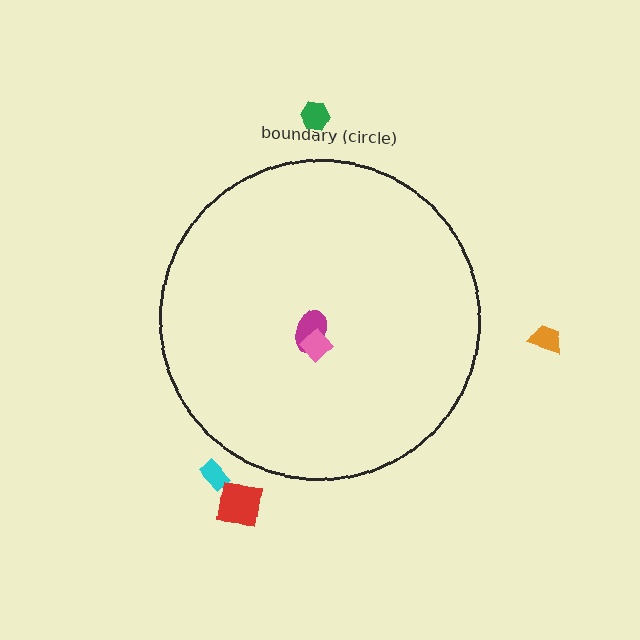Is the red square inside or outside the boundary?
Outside.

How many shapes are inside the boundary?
2 inside, 4 outside.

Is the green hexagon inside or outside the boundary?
Outside.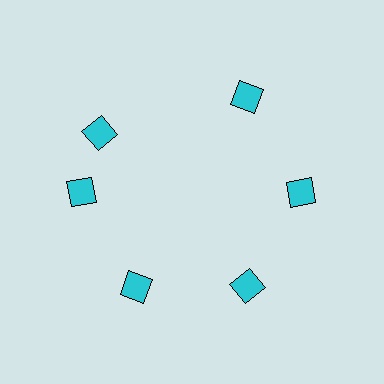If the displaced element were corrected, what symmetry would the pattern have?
It would have 6-fold rotational symmetry — the pattern would map onto itself every 60 degrees.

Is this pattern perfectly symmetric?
No. The 6 cyan diamonds are arranged in a ring, but one element near the 11 o'clock position is rotated out of alignment along the ring, breaking the 6-fold rotational symmetry.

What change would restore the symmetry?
The symmetry would be restored by rotating it back into even spacing with its neighbors so that all 6 diamonds sit at equal angles and equal distance from the center.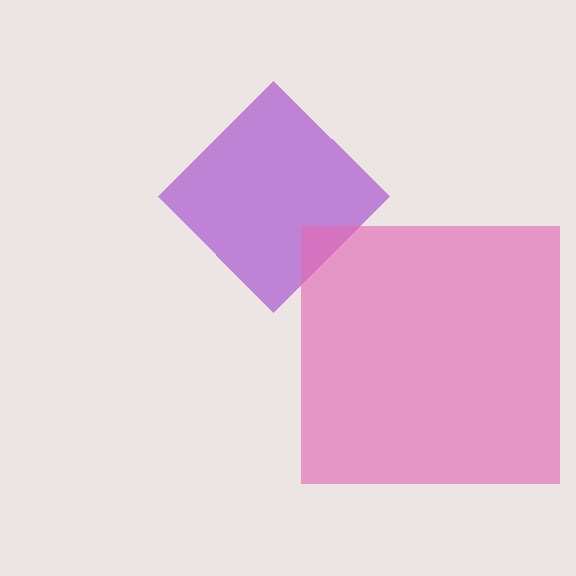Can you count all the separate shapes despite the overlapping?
Yes, there are 2 separate shapes.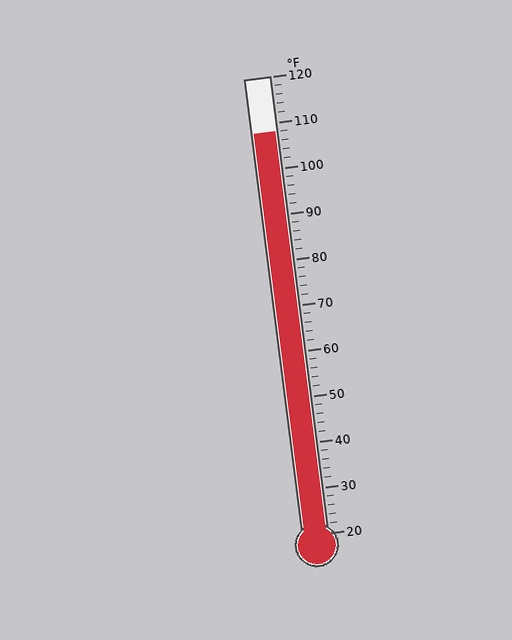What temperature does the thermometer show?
The thermometer shows approximately 108°F.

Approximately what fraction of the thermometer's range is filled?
The thermometer is filled to approximately 90% of its range.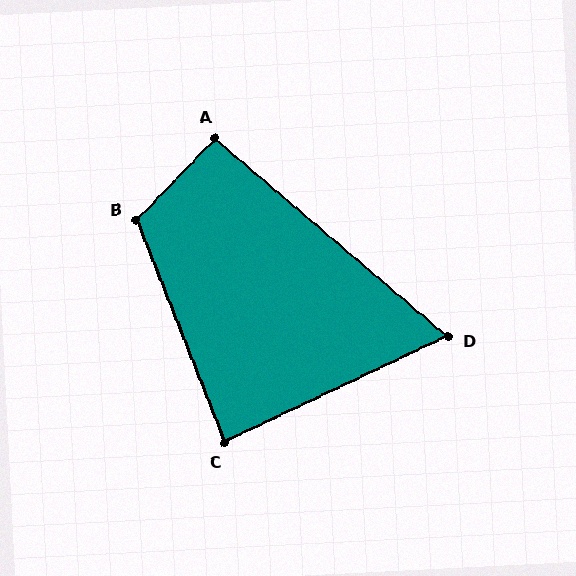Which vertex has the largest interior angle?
B, at approximately 114 degrees.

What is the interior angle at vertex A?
Approximately 94 degrees (approximately right).